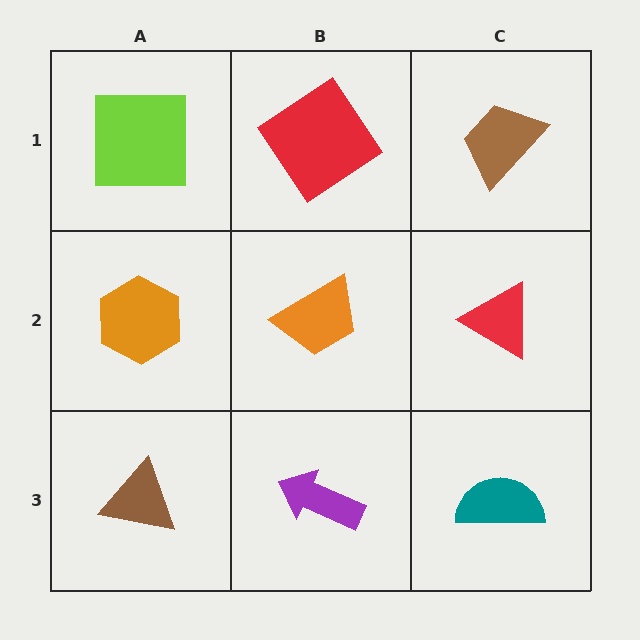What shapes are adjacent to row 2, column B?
A red diamond (row 1, column B), a purple arrow (row 3, column B), an orange hexagon (row 2, column A), a red triangle (row 2, column C).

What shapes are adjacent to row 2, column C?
A brown trapezoid (row 1, column C), a teal semicircle (row 3, column C), an orange trapezoid (row 2, column B).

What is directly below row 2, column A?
A brown triangle.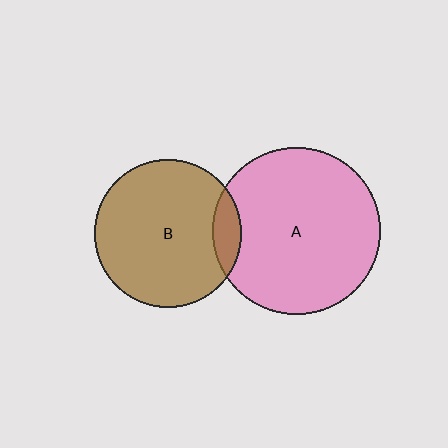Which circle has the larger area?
Circle A (pink).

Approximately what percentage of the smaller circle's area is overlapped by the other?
Approximately 10%.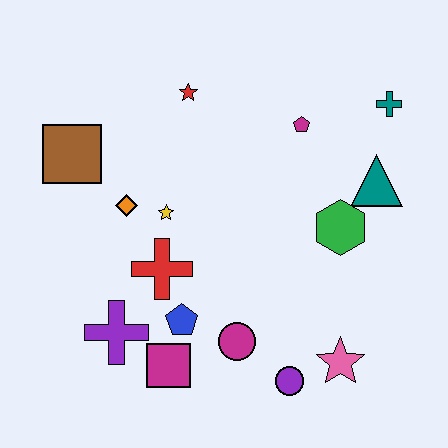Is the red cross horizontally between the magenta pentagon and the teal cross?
No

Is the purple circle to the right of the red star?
Yes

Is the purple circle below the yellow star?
Yes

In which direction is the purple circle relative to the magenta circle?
The purple circle is to the right of the magenta circle.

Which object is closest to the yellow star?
The orange diamond is closest to the yellow star.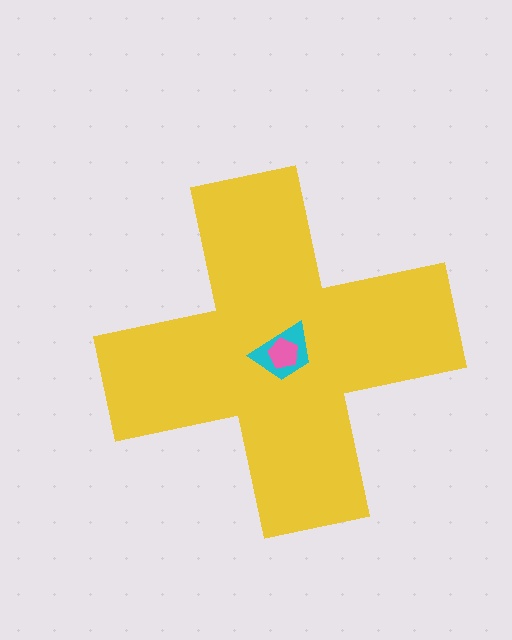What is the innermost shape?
The pink pentagon.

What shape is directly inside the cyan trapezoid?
The pink pentagon.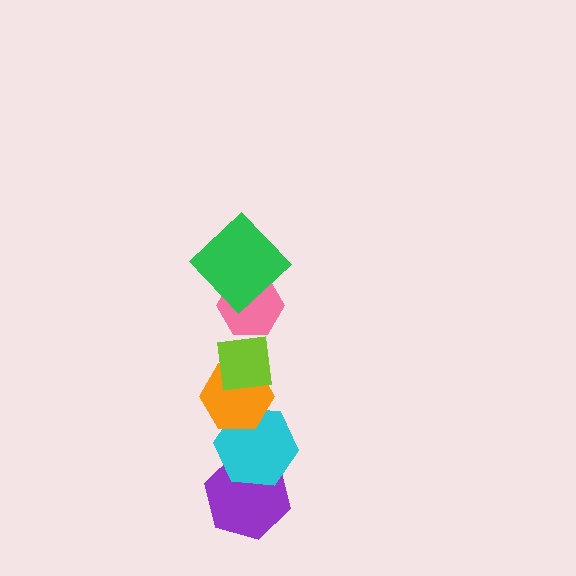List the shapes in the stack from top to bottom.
From top to bottom: the green diamond, the pink hexagon, the lime square, the orange hexagon, the cyan hexagon, the purple hexagon.